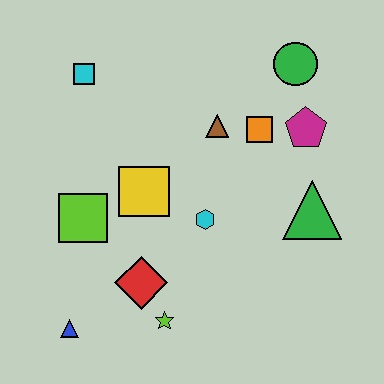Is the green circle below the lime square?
No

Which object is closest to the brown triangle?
The orange square is closest to the brown triangle.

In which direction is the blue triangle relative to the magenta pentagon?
The blue triangle is to the left of the magenta pentagon.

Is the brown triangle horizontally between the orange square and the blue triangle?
Yes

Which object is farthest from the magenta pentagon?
The blue triangle is farthest from the magenta pentagon.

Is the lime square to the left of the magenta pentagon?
Yes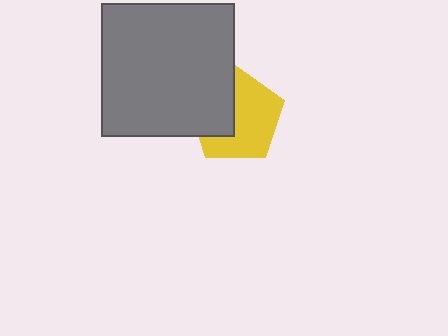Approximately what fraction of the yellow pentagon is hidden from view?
Roughly 39% of the yellow pentagon is hidden behind the gray square.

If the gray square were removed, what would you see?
You would see the complete yellow pentagon.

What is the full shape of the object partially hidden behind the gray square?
The partially hidden object is a yellow pentagon.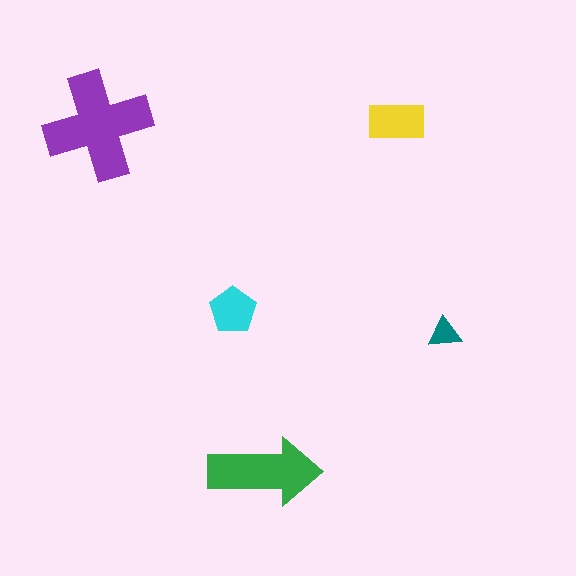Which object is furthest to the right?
The teal triangle is rightmost.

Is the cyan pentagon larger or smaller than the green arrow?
Smaller.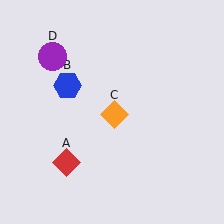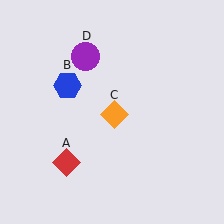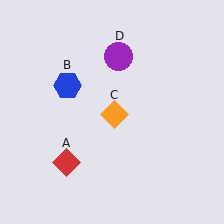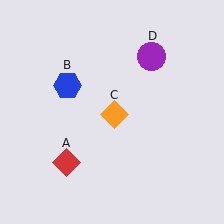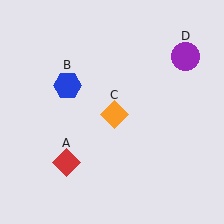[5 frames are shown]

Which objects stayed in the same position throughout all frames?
Red diamond (object A) and blue hexagon (object B) and orange diamond (object C) remained stationary.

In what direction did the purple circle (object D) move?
The purple circle (object D) moved right.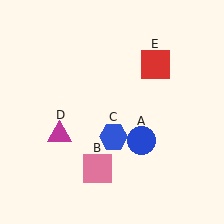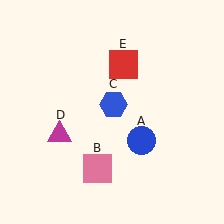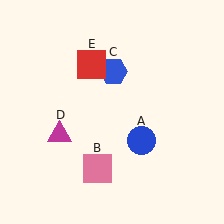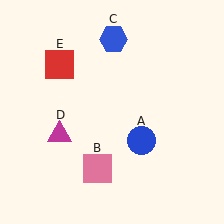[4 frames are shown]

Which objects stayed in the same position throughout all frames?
Blue circle (object A) and pink square (object B) and magenta triangle (object D) remained stationary.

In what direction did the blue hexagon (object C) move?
The blue hexagon (object C) moved up.